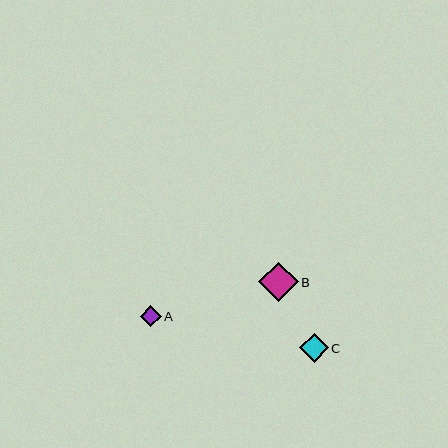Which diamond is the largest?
Diamond B is the largest with a size of approximately 39 pixels.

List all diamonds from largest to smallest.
From largest to smallest: B, C, A.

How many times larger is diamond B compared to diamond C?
Diamond B is approximately 1.4 times the size of diamond C.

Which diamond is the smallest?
Diamond A is the smallest with a size of approximately 21 pixels.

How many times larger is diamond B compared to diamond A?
Diamond B is approximately 1.9 times the size of diamond A.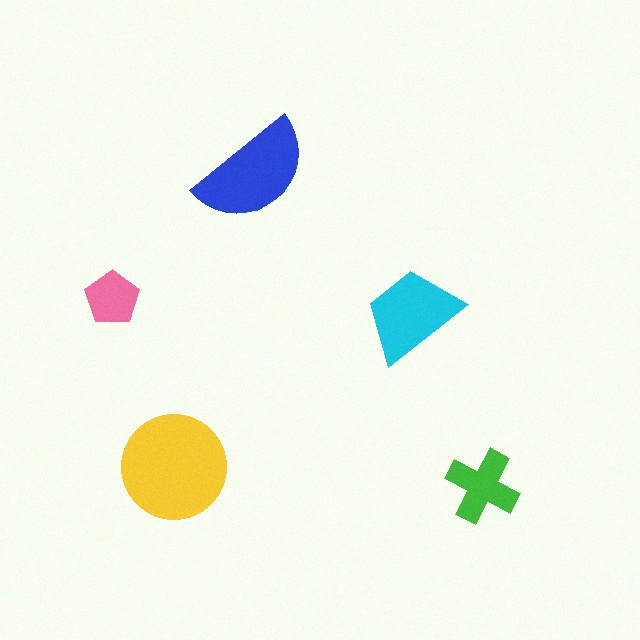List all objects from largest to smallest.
The yellow circle, the blue semicircle, the cyan trapezoid, the green cross, the pink pentagon.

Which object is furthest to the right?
The green cross is rightmost.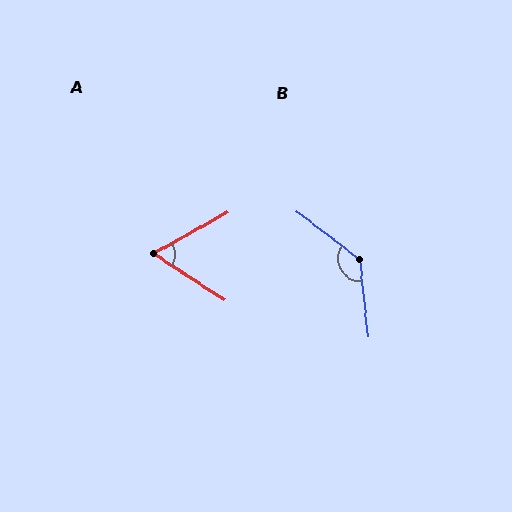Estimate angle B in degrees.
Approximately 133 degrees.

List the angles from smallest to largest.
A (62°), B (133°).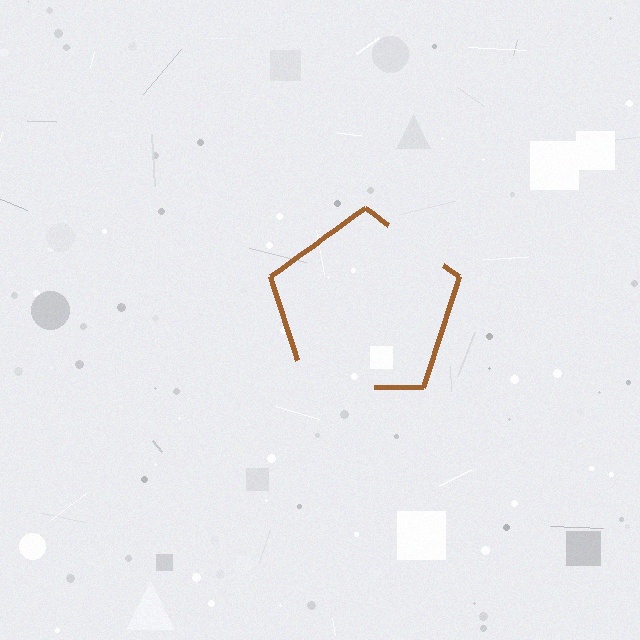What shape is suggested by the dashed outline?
The dashed outline suggests a pentagon.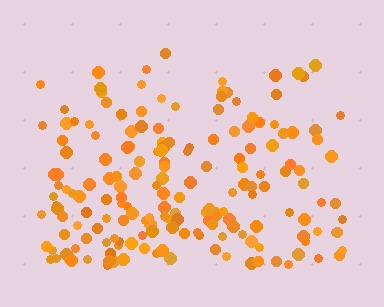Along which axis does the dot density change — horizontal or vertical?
Vertical.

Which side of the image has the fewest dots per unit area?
The top.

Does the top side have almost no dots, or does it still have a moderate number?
Still a moderate number, just noticeably fewer than the bottom.